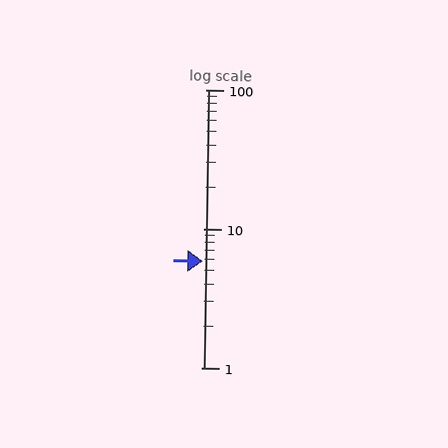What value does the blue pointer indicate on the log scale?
The pointer indicates approximately 5.8.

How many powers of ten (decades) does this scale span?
The scale spans 2 decades, from 1 to 100.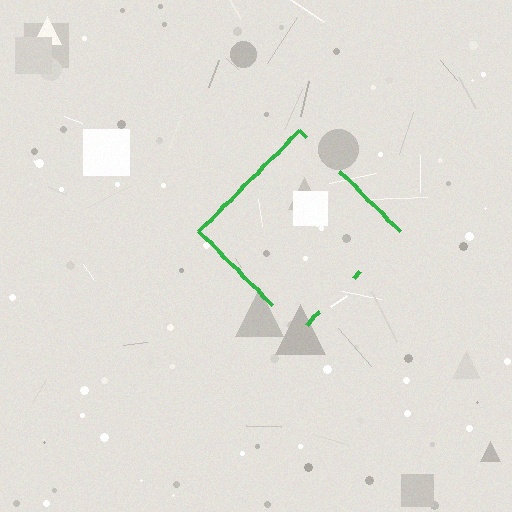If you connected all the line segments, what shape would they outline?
They would outline a diamond.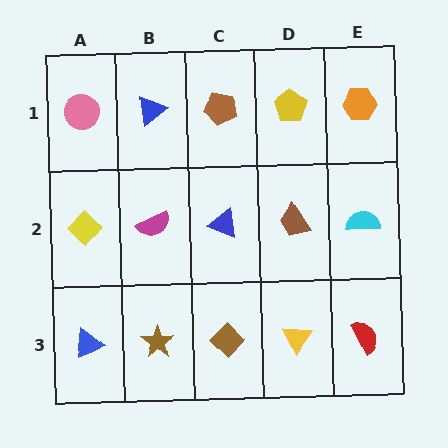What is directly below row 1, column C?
A blue triangle.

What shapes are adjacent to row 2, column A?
A pink circle (row 1, column A), a blue triangle (row 3, column A), a magenta semicircle (row 2, column B).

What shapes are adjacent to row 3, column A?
A yellow diamond (row 2, column A), a brown star (row 3, column B).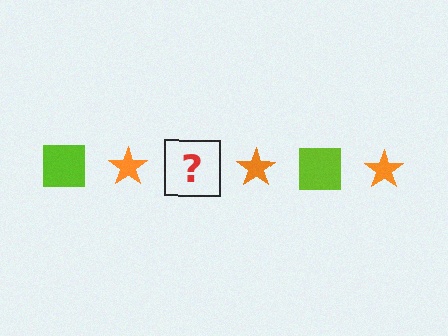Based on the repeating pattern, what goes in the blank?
The blank should be a lime square.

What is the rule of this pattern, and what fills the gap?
The rule is that the pattern alternates between lime square and orange star. The gap should be filled with a lime square.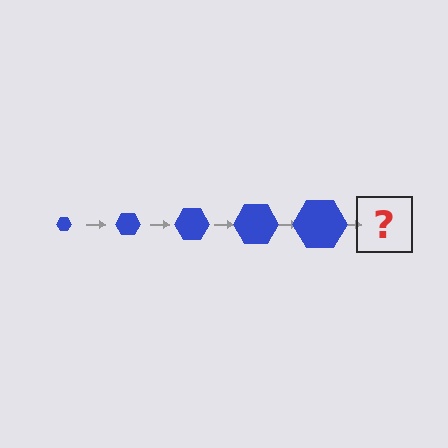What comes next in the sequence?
The next element should be a blue hexagon, larger than the previous one.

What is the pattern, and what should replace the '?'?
The pattern is that the hexagon gets progressively larger each step. The '?' should be a blue hexagon, larger than the previous one.